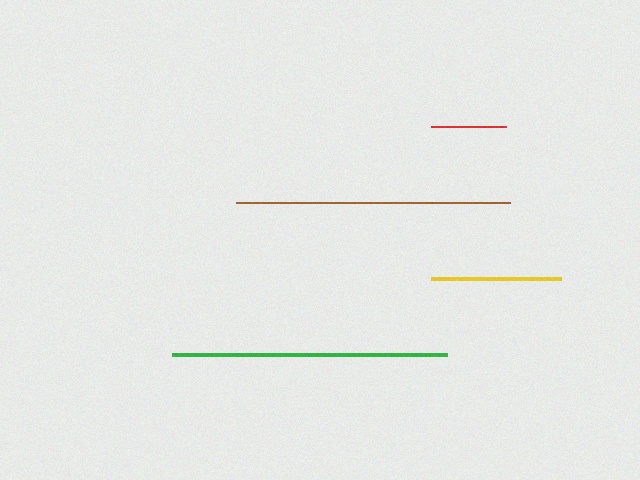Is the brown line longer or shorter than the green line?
The green line is longer than the brown line.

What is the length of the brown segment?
The brown segment is approximately 274 pixels long.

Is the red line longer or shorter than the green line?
The green line is longer than the red line.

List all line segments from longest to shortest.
From longest to shortest: green, brown, yellow, red.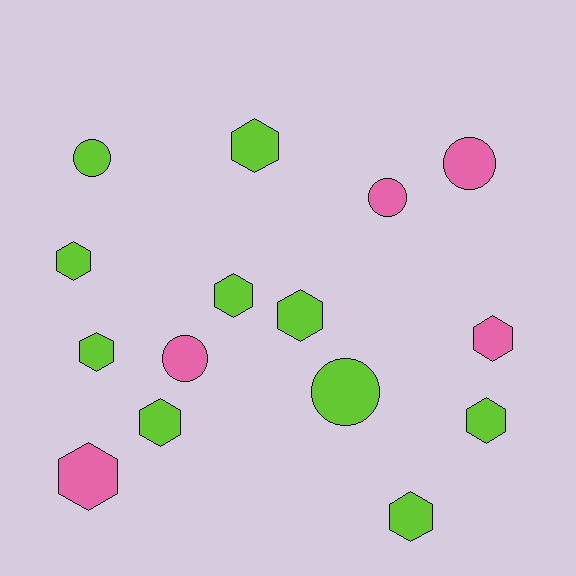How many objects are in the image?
There are 15 objects.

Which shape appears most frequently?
Hexagon, with 10 objects.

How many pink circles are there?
There are 3 pink circles.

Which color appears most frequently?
Lime, with 10 objects.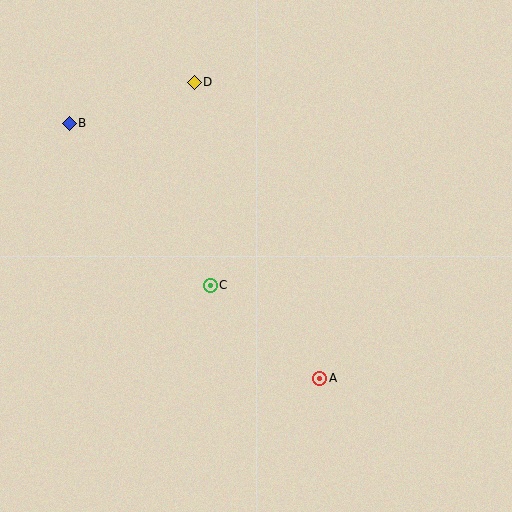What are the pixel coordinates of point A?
Point A is at (320, 378).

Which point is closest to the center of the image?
Point C at (210, 285) is closest to the center.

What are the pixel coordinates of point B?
Point B is at (69, 123).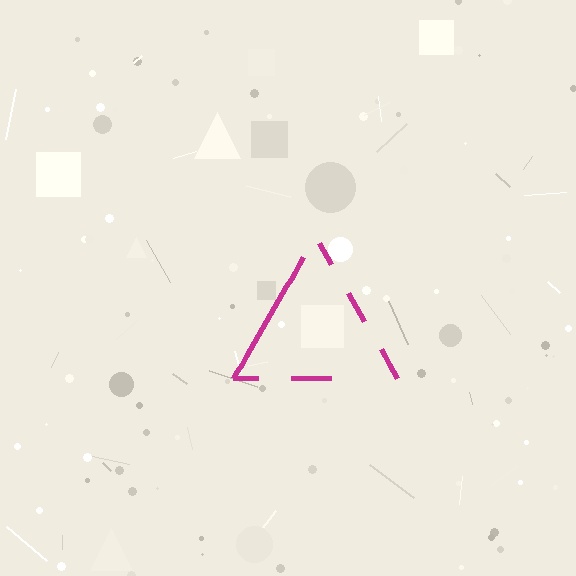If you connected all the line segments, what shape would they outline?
They would outline a triangle.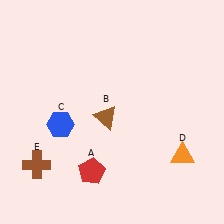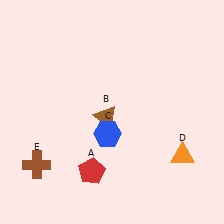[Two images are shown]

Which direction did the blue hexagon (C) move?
The blue hexagon (C) moved right.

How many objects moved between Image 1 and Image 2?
1 object moved between the two images.